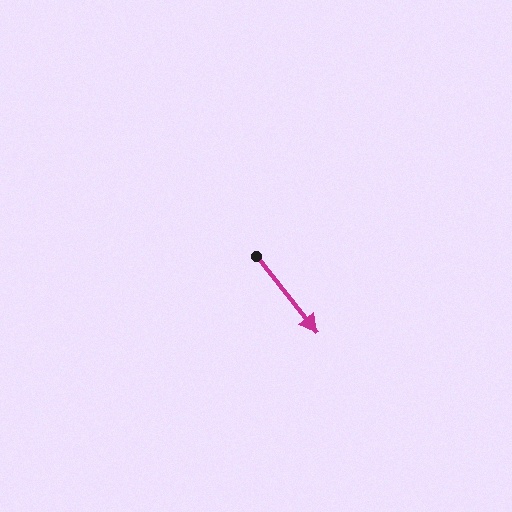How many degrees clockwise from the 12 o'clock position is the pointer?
Approximately 142 degrees.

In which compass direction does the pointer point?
Southeast.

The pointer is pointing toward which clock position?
Roughly 5 o'clock.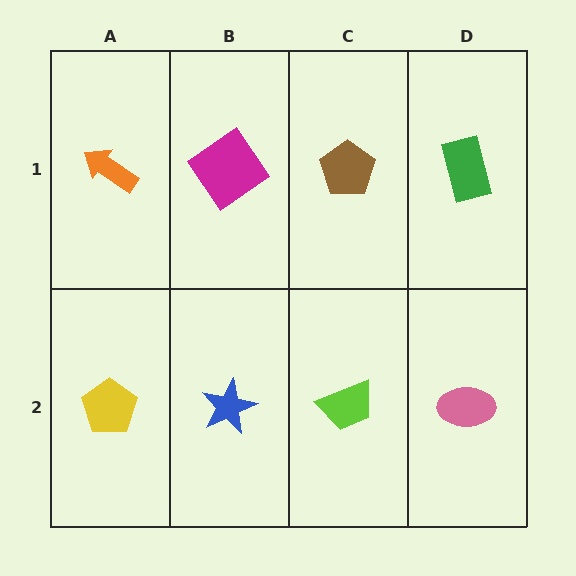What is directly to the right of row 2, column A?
A blue star.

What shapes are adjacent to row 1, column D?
A pink ellipse (row 2, column D), a brown pentagon (row 1, column C).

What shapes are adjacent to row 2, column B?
A magenta diamond (row 1, column B), a yellow pentagon (row 2, column A), a lime trapezoid (row 2, column C).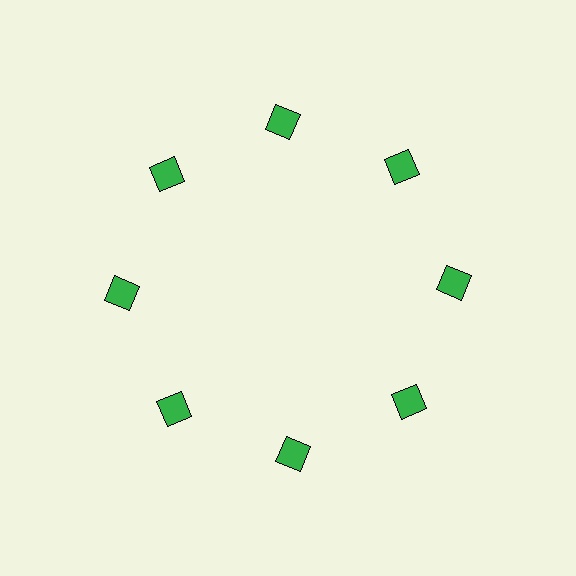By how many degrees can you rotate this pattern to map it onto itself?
The pattern maps onto itself every 45 degrees of rotation.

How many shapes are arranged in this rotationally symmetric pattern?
There are 8 shapes, arranged in 8 groups of 1.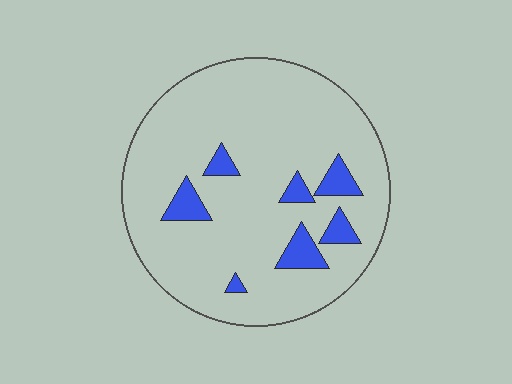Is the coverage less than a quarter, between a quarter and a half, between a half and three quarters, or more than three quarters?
Less than a quarter.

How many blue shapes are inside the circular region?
7.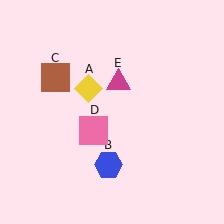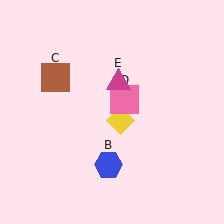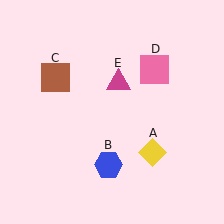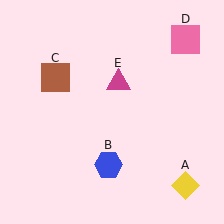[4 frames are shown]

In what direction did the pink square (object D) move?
The pink square (object D) moved up and to the right.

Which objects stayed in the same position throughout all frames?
Blue hexagon (object B) and brown square (object C) and magenta triangle (object E) remained stationary.